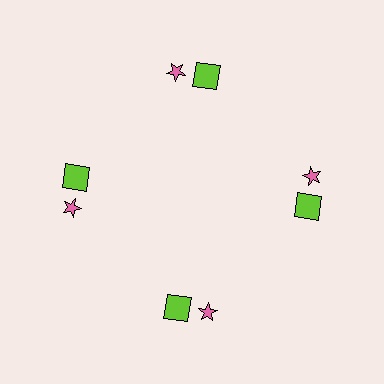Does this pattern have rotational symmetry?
Yes, this pattern has 4-fold rotational symmetry. It looks the same after rotating 90 degrees around the center.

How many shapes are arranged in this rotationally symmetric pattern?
There are 8 shapes, arranged in 4 groups of 2.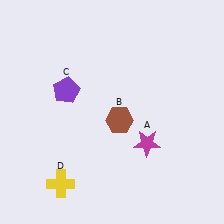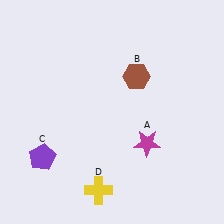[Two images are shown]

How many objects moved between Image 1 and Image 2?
3 objects moved between the two images.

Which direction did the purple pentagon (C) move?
The purple pentagon (C) moved down.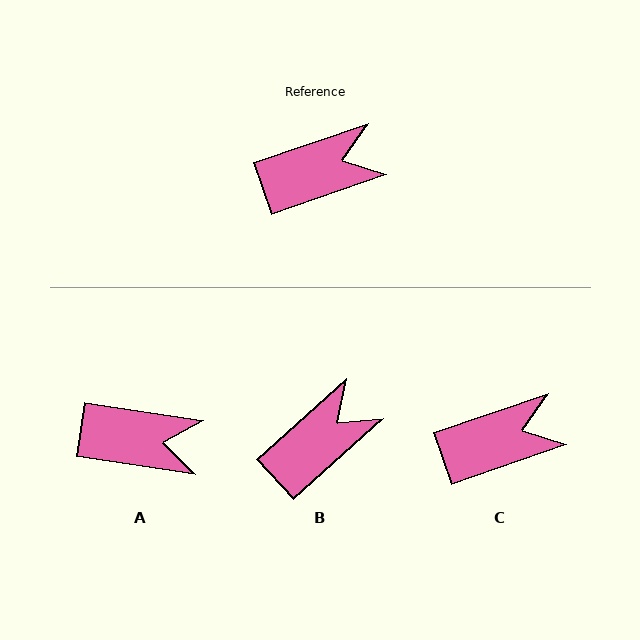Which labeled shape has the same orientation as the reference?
C.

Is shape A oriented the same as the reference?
No, it is off by about 28 degrees.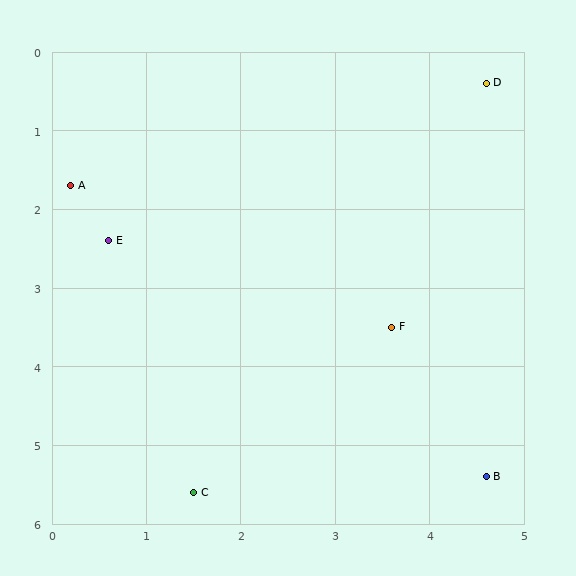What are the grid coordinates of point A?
Point A is at approximately (0.2, 1.7).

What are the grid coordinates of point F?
Point F is at approximately (3.6, 3.5).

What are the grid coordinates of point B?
Point B is at approximately (4.6, 5.4).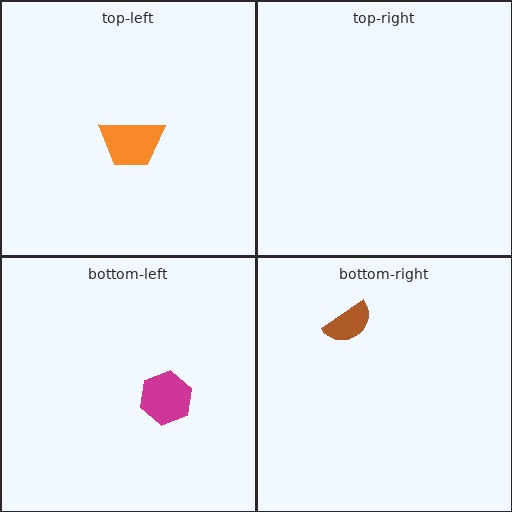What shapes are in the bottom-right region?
The brown semicircle.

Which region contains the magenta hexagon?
The bottom-left region.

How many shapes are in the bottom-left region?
1.